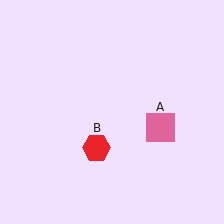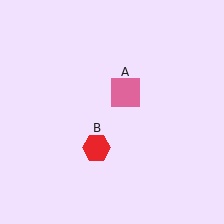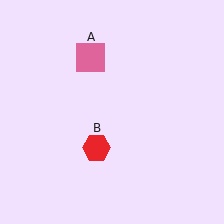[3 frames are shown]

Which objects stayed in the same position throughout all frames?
Red hexagon (object B) remained stationary.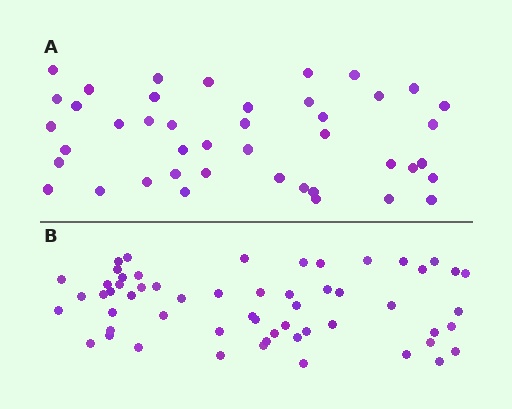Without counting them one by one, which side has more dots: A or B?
Region B (the bottom region) has more dots.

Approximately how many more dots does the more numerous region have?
Region B has approximately 15 more dots than region A.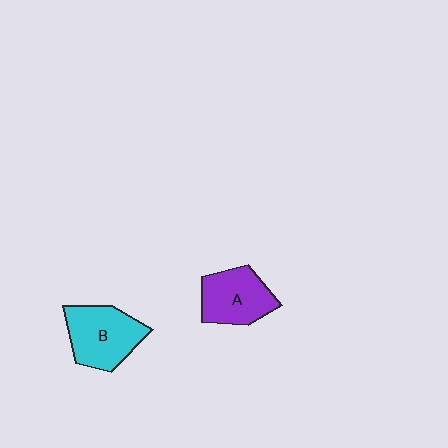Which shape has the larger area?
Shape B (cyan).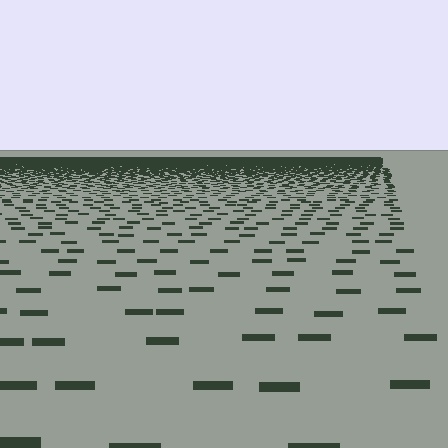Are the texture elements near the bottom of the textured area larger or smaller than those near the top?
Larger. Near the bottom, elements are closer to the viewer and appear at a bigger on-screen size.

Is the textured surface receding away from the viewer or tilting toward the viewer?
The surface is receding away from the viewer. Texture elements get smaller and denser toward the top.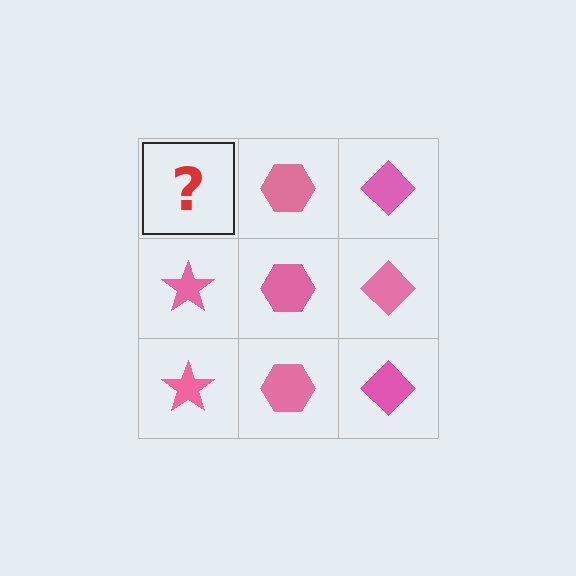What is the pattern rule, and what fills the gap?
The rule is that each column has a consistent shape. The gap should be filled with a pink star.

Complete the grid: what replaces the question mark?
The question mark should be replaced with a pink star.